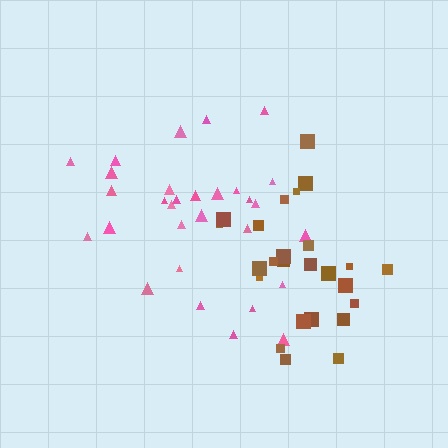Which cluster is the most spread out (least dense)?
Pink.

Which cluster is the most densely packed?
Brown.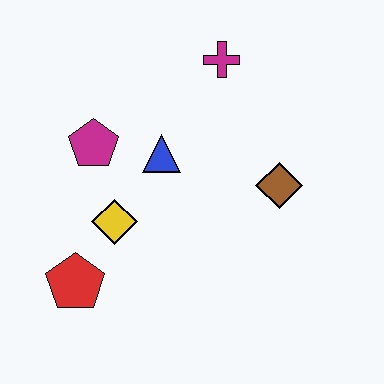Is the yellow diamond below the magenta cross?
Yes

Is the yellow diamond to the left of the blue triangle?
Yes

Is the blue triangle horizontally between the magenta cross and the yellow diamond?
Yes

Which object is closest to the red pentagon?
The yellow diamond is closest to the red pentagon.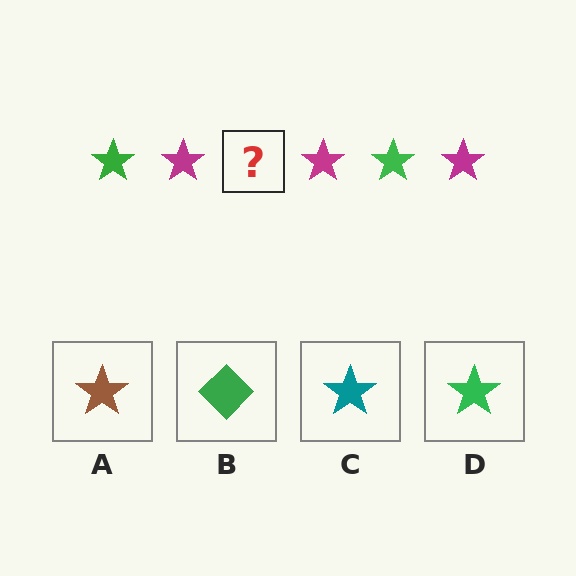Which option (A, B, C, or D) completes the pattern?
D.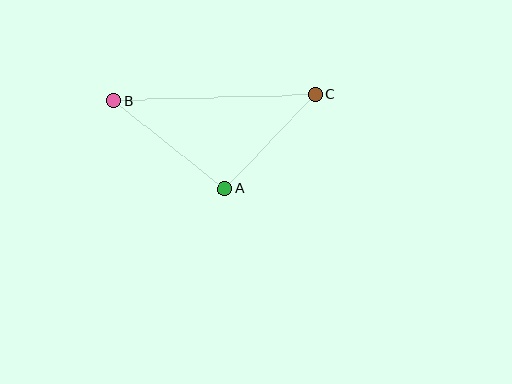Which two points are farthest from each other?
Points B and C are farthest from each other.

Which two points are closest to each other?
Points A and C are closest to each other.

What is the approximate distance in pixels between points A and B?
The distance between A and B is approximately 142 pixels.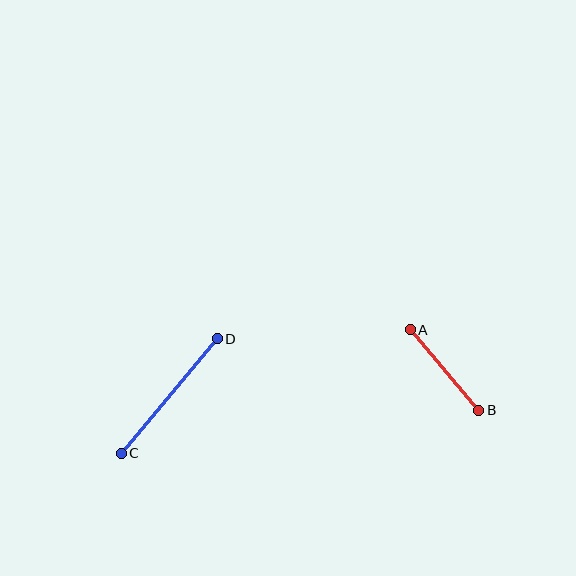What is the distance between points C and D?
The distance is approximately 149 pixels.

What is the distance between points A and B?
The distance is approximately 106 pixels.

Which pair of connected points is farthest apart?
Points C and D are farthest apart.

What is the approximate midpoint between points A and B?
The midpoint is at approximately (445, 370) pixels.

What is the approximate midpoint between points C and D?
The midpoint is at approximately (169, 396) pixels.